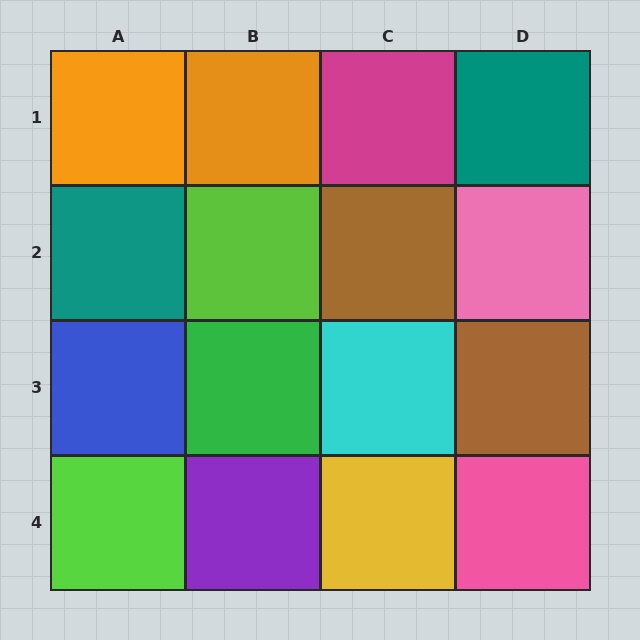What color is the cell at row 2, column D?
Pink.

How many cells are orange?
2 cells are orange.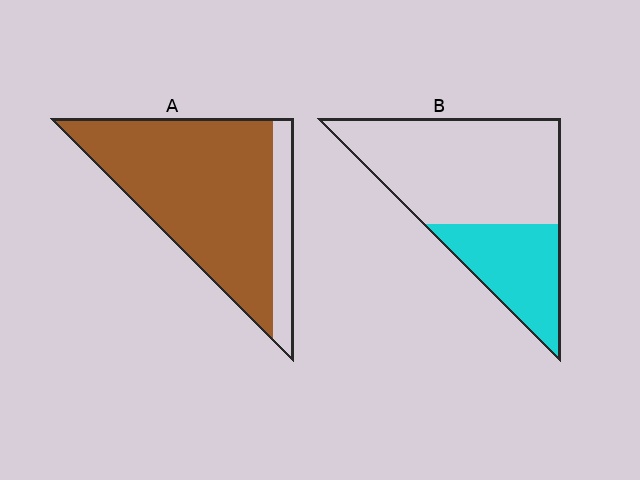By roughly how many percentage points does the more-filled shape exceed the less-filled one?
By roughly 50 percentage points (A over B).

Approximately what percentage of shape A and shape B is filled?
A is approximately 85% and B is approximately 30%.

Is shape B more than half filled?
No.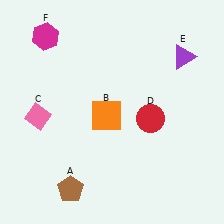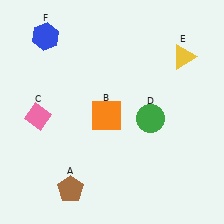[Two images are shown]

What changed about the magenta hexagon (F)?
In Image 1, F is magenta. In Image 2, it changed to blue.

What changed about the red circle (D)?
In Image 1, D is red. In Image 2, it changed to green.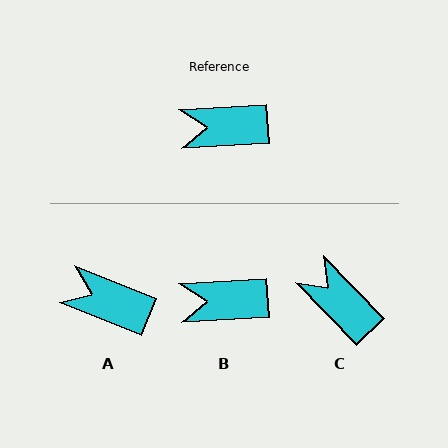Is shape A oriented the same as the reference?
No, it is off by about 25 degrees.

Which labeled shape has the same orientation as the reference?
B.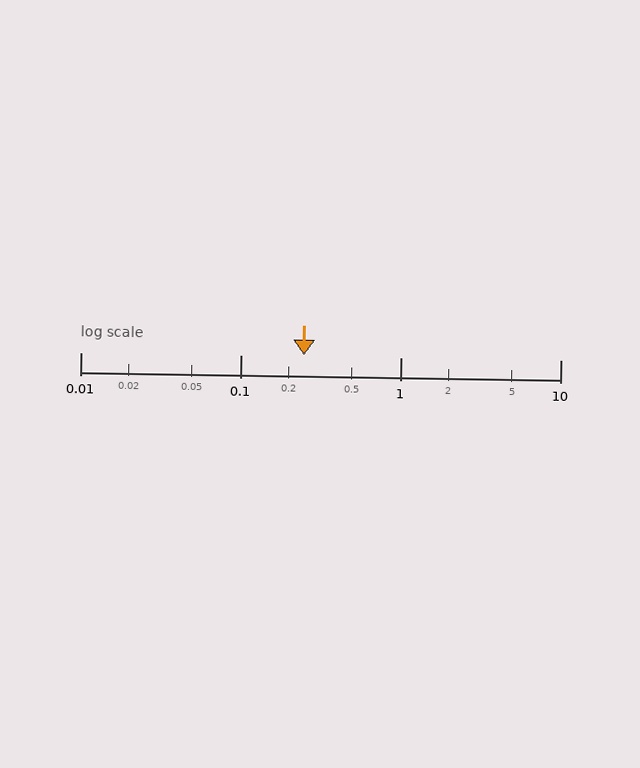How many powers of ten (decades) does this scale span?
The scale spans 3 decades, from 0.01 to 10.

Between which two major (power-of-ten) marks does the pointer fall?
The pointer is between 0.1 and 1.